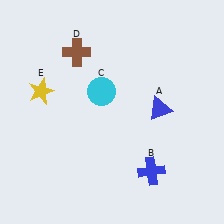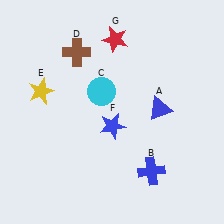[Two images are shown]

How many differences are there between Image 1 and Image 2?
There are 2 differences between the two images.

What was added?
A blue star (F), a red star (G) were added in Image 2.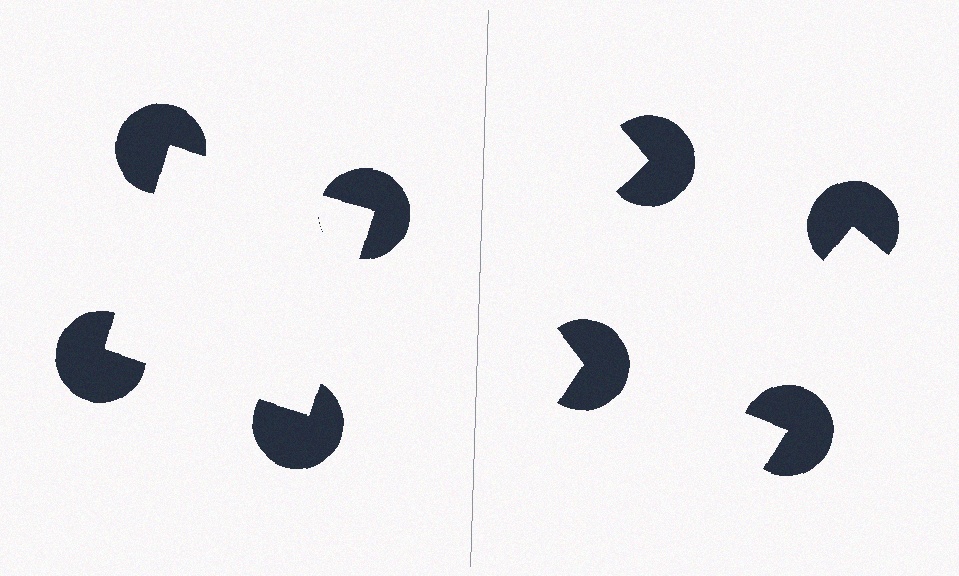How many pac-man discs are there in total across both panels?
8 — 4 on each side.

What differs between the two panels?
The pac-man discs are positioned identically on both sides; only the wedge orientations differ. On the left they align to a square; on the right they are misaligned.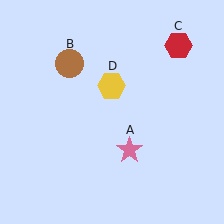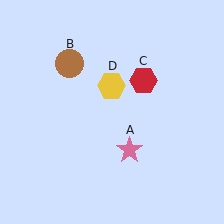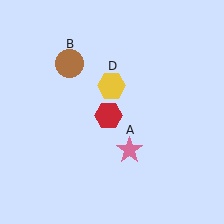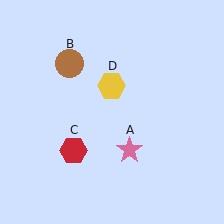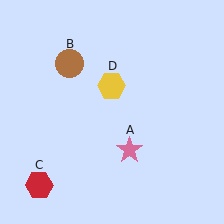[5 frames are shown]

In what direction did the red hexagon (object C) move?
The red hexagon (object C) moved down and to the left.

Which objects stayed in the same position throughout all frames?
Pink star (object A) and brown circle (object B) and yellow hexagon (object D) remained stationary.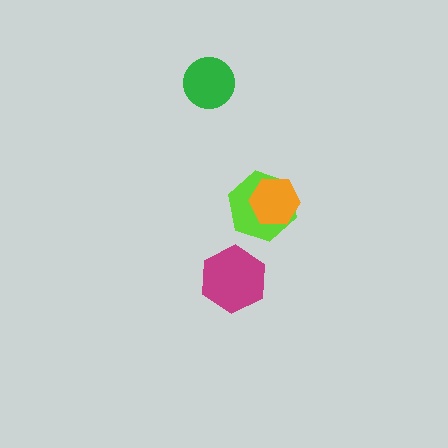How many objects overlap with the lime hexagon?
1 object overlaps with the lime hexagon.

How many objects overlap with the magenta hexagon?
0 objects overlap with the magenta hexagon.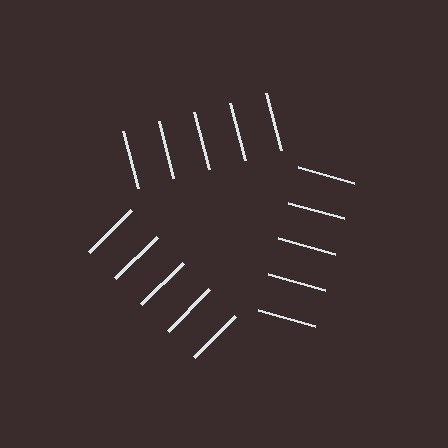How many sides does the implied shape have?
3 sides — the line-ends trace a triangle.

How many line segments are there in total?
15 — 5 along each of the 3 edges.